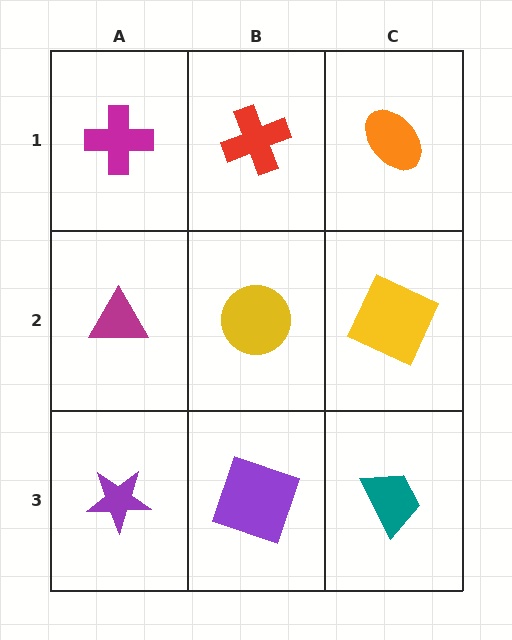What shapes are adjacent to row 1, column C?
A yellow square (row 2, column C), a red cross (row 1, column B).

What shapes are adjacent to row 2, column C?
An orange ellipse (row 1, column C), a teal trapezoid (row 3, column C), a yellow circle (row 2, column B).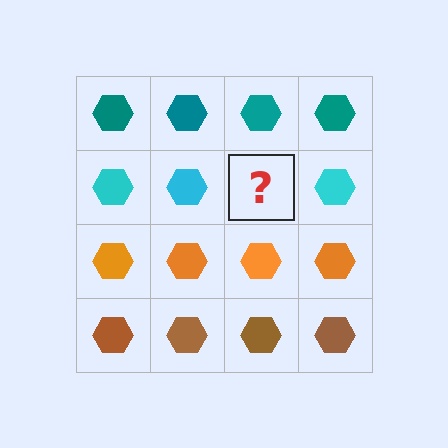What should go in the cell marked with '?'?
The missing cell should contain a cyan hexagon.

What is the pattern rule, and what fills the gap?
The rule is that each row has a consistent color. The gap should be filled with a cyan hexagon.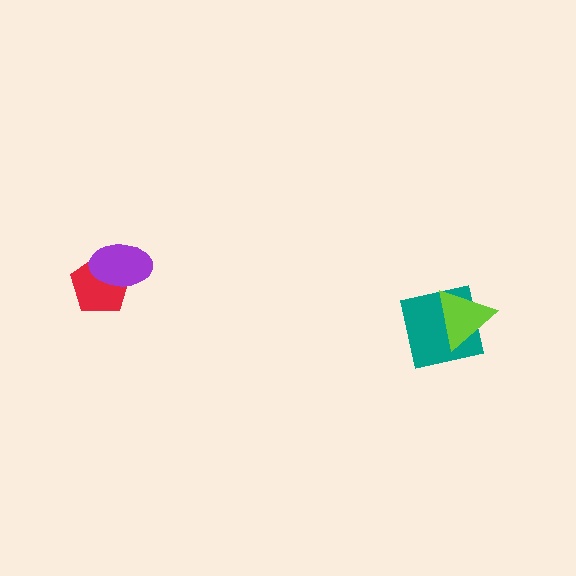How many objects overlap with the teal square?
1 object overlaps with the teal square.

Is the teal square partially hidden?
Yes, it is partially covered by another shape.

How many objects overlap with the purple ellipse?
1 object overlaps with the purple ellipse.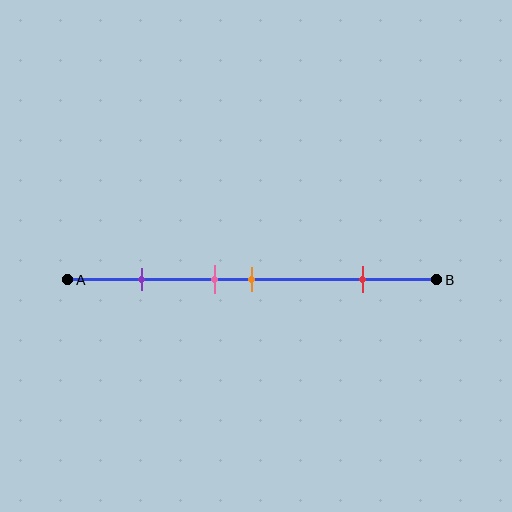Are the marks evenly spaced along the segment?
No, the marks are not evenly spaced.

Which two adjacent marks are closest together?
The pink and orange marks are the closest adjacent pair.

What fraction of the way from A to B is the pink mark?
The pink mark is approximately 40% (0.4) of the way from A to B.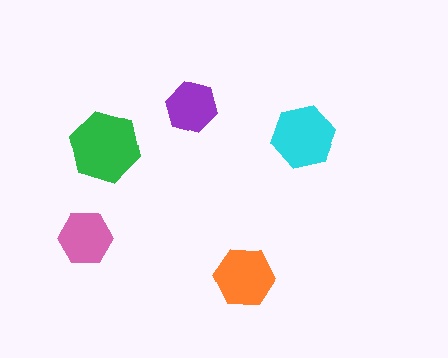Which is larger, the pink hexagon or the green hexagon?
The green one.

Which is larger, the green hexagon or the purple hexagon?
The green one.